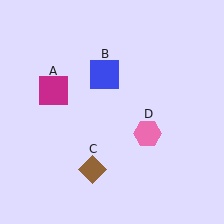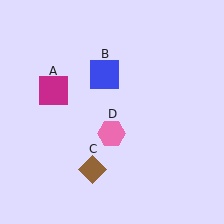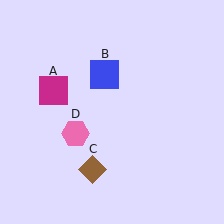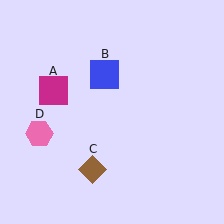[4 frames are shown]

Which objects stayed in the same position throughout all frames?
Magenta square (object A) and blue square (object B) and brown diamond (object C) remained stationary.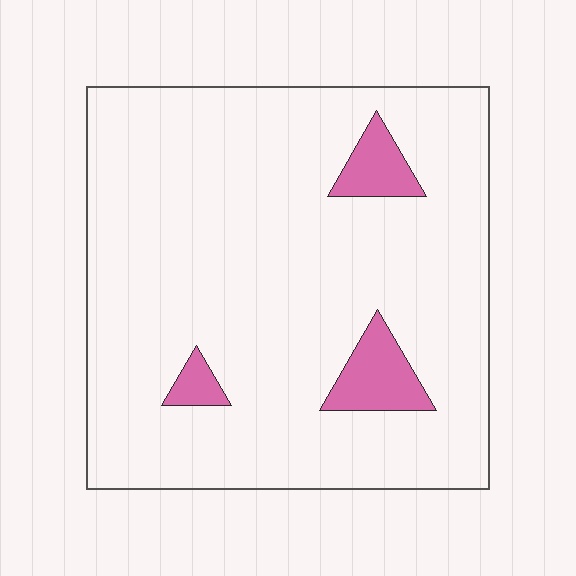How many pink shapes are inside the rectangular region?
3.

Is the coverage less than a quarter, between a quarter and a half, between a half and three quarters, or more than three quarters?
Less than a quarter.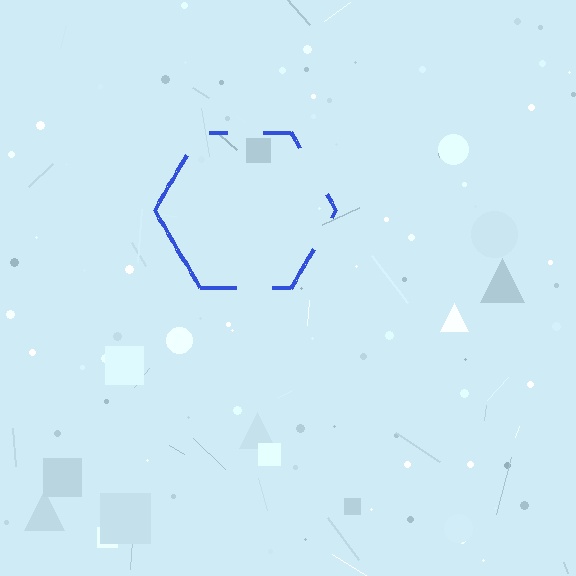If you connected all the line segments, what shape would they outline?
They would outline a hexagon.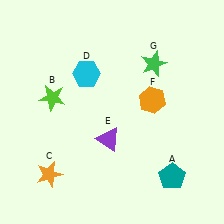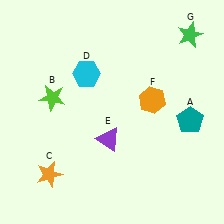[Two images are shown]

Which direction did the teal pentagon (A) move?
The teal pentagon (A) moved up.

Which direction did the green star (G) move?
The green star (G) moved right.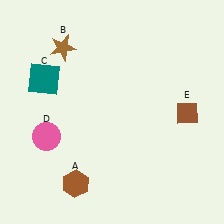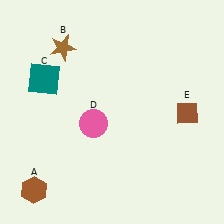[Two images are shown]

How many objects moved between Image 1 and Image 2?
2 objects moved between the two images.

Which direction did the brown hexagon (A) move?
The brown hexagon (A) moved left.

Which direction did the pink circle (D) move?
The pink circle (D) moved right.